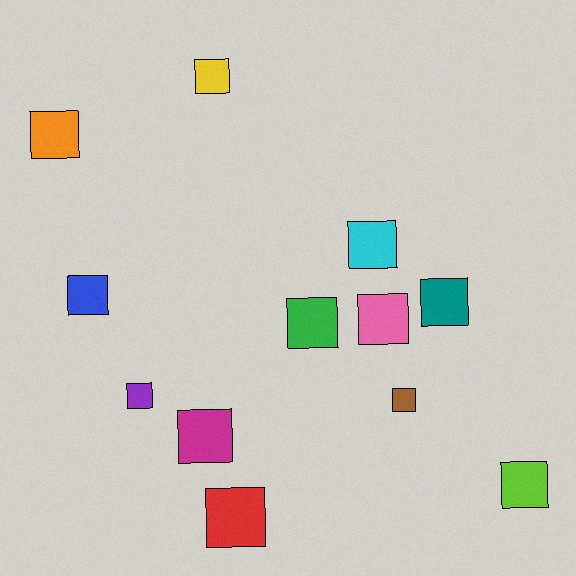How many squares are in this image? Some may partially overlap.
There are 12 squares.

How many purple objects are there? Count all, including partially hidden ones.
There is 1 purple object.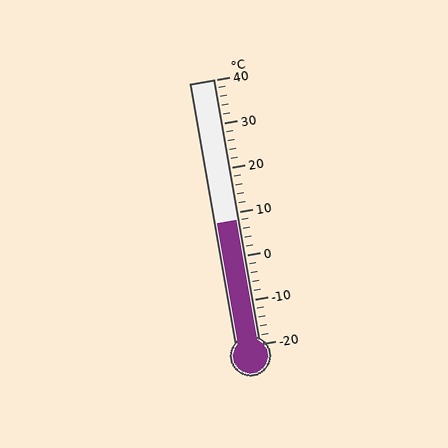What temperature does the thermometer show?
The thermometer shows approximately 8°C.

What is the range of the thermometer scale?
The thermometer scale ranges from -20°C to 40°C.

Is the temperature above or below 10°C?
The temperature is below 10°C.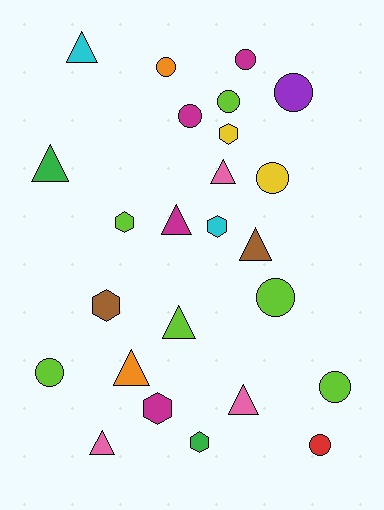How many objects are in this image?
There are 25 objects.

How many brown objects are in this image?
There are 2 brown objects.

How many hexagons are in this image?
There are 6 hexagons.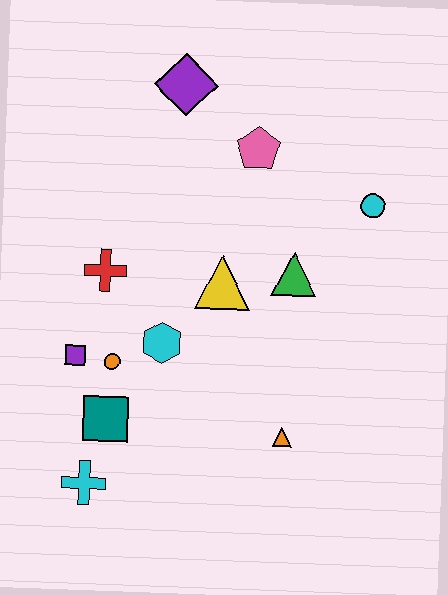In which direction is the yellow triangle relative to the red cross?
The yellow triangle is to the right of the red cross.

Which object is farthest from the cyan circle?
The cyan cross is farthest from the cyan circle.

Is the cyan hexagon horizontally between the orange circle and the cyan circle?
Yes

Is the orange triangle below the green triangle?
Yes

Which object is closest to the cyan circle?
The green triangle is closest to the cyan circle.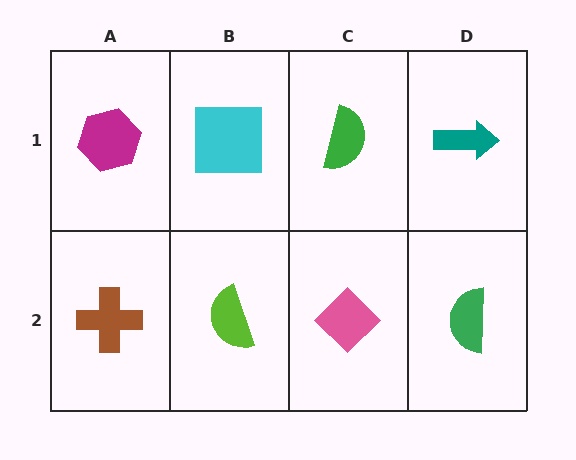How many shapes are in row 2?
4 shapes.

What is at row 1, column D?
A teal arrow.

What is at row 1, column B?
A cyan square.